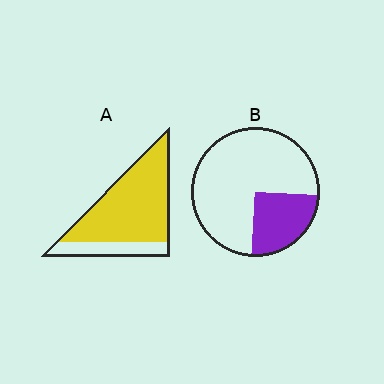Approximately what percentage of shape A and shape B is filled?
A is approximately 80% and B is approximately 25%.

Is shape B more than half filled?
No.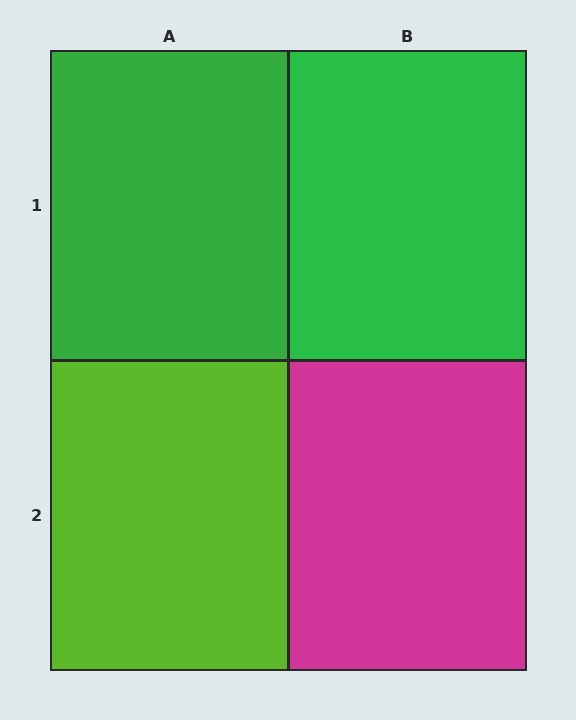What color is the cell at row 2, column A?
Lime.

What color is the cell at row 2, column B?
Magenta.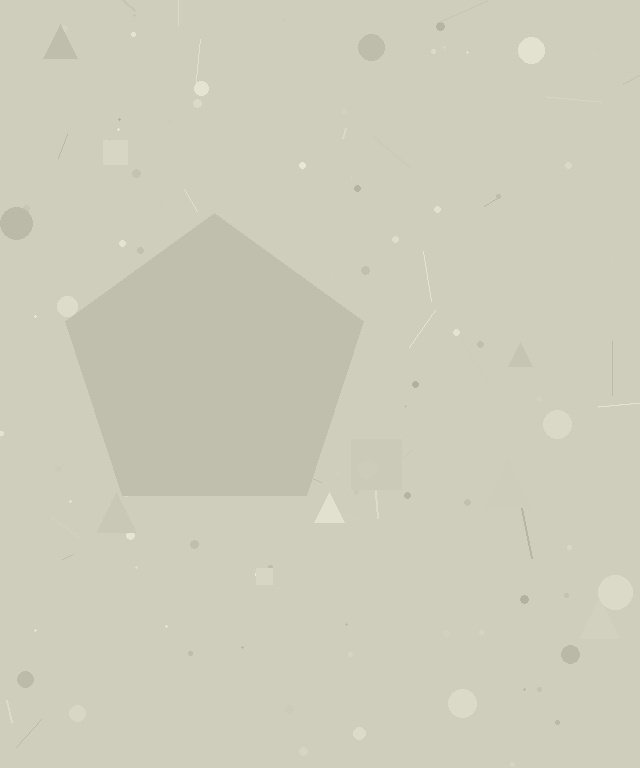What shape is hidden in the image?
A pentagon is hidden in the image.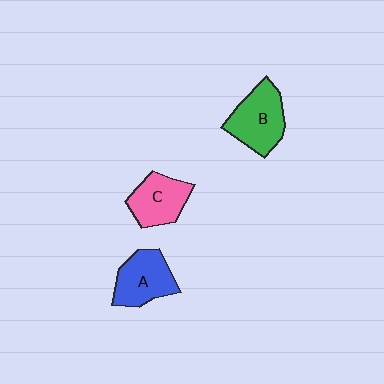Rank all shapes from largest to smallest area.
From largest to smallest: B (green), A (blue), C (pink).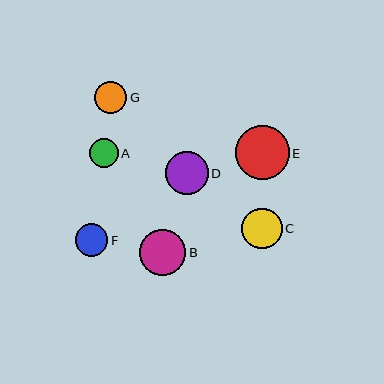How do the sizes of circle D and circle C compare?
Circle D and circle C are approximately the same size.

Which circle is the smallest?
Circle A is the smallest with a size of approximately 28 pixels.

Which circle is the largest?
Circle E is the largest with a size of approximately 54 pixels.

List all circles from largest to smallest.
From largest to smallest: E, B, D, C, G, F, A.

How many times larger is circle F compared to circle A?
Circle F is approximately 1.1 times the size of circle A.